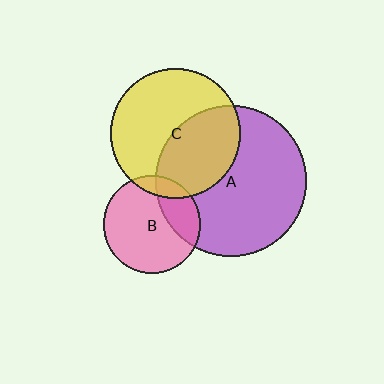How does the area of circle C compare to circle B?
Approximately 1.8 times.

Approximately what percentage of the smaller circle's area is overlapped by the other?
Approximately 10%.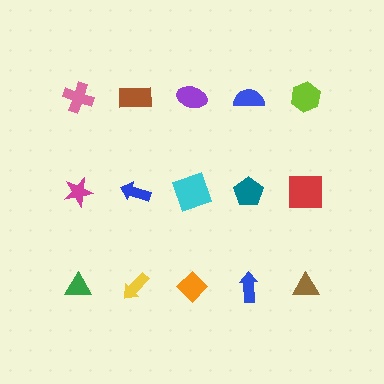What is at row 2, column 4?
A teal pentagon.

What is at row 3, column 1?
A green triangle.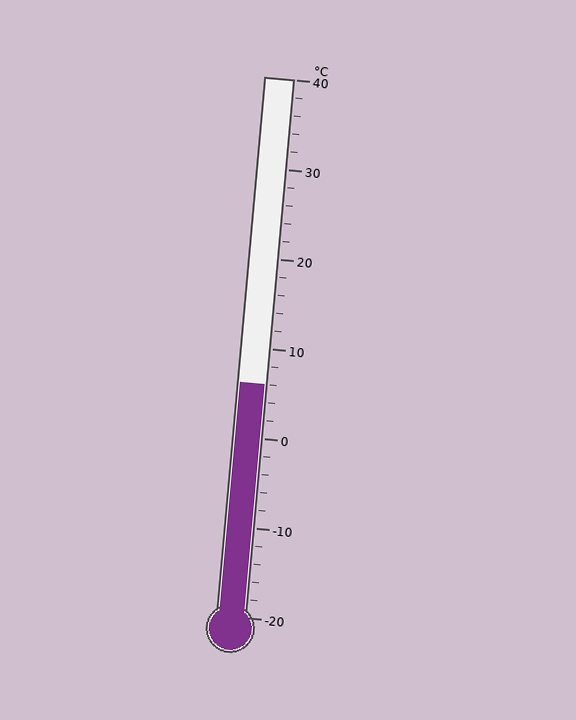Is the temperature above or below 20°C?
The temperature is below 20°C.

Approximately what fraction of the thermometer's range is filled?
The thermometer is filled to approximately 45% of its range.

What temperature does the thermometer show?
The thermometer shows approximately 6°C.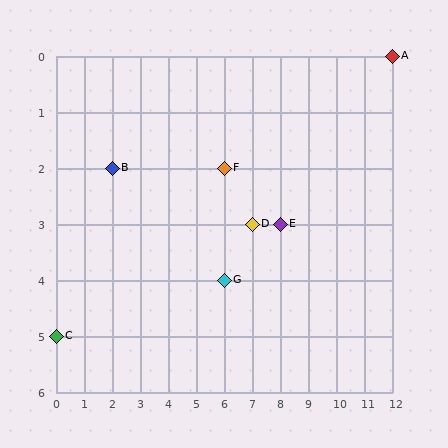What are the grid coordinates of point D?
Point D is at grid coordinates (7, 3).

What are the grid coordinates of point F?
Point F is at grid coordinates (6, 2).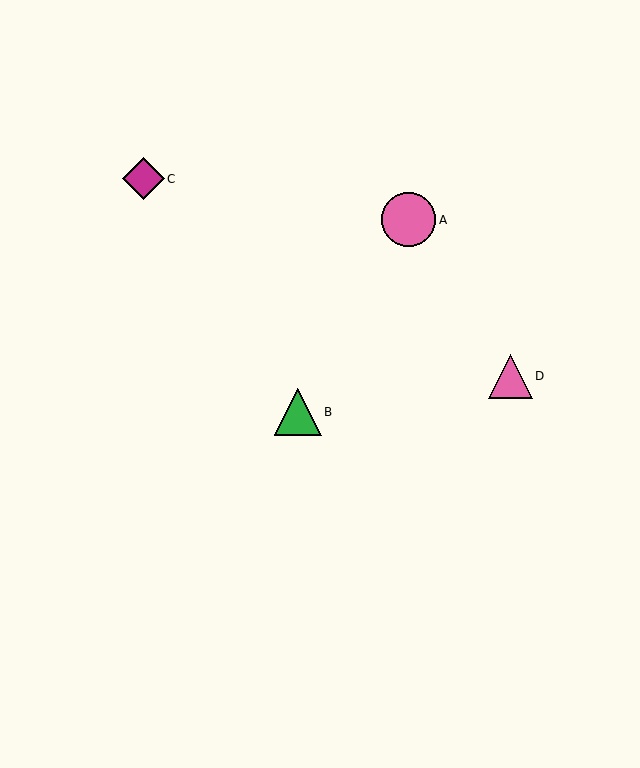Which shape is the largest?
The pink circle (labeled A) is the largest.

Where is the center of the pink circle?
The center of the pink circle is at (408, 220).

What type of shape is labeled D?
Shape D is a pink triangle.